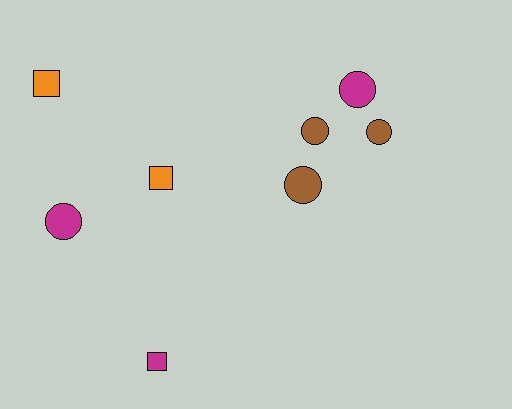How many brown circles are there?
There are 3 brown circles.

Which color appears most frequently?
Brown, with 3 objects.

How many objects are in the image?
There are 8 objects.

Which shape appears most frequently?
Circle, with 5 objects.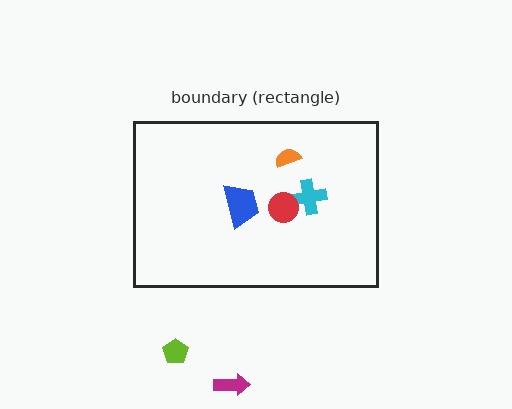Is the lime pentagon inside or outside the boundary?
Outside.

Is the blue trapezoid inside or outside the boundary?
Inside.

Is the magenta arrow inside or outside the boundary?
Outside.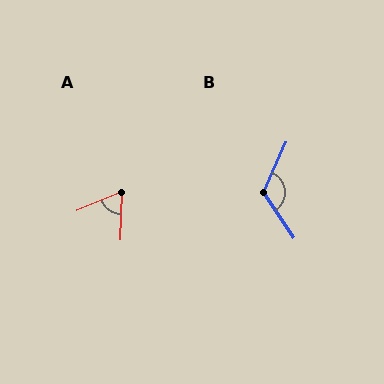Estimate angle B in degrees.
Approximately 122 degrees.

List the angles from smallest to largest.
A (65°), B (122°).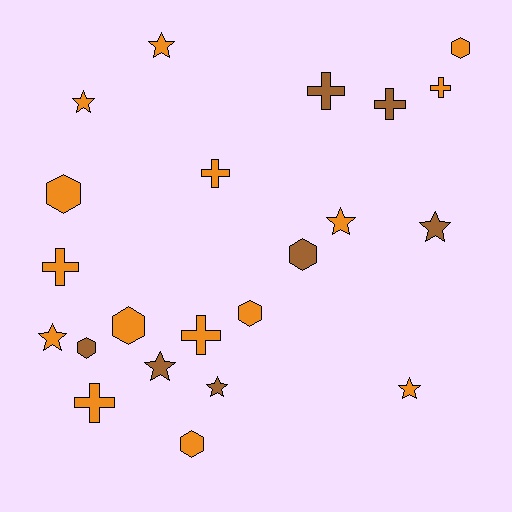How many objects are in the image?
There are 22 objects.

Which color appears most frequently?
Orange, with 15 objects.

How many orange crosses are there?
There are 5 orange crosses.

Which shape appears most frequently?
Star, with 8 objects.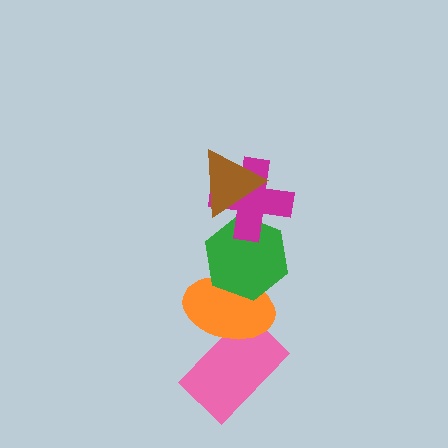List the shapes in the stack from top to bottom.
From top to bottom: the brown triangle, the magenta cross, the green hexagon, the orange ellipse, the pink rectangle.